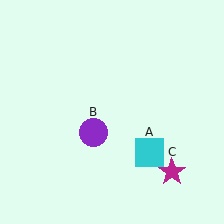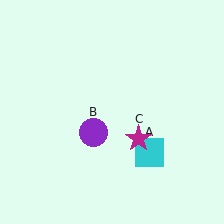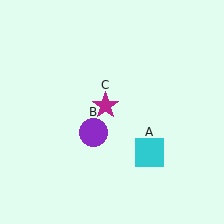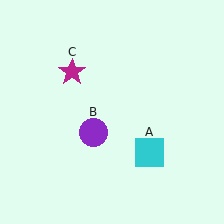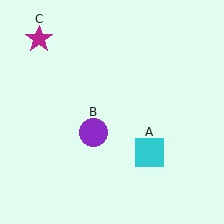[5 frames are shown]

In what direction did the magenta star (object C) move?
The magenta star (object C) moved up and to the left.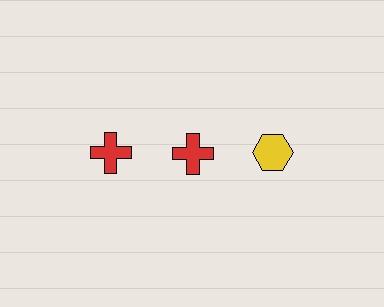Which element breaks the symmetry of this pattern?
The yellow hexagon in the top row, center column breaks the symmetry. All other shapes are red crosses.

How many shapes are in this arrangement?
There are 3 shapes arranged in a grid pattern.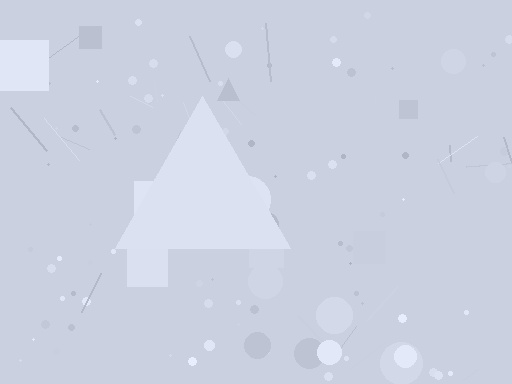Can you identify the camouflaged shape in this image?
The camouflaged shape is a triangle.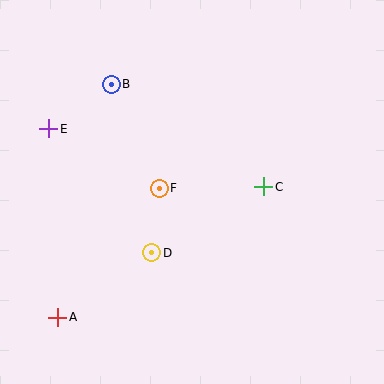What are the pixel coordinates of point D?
Point D is at (152, 253).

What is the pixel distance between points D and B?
The distance between D and B is 173 pixels.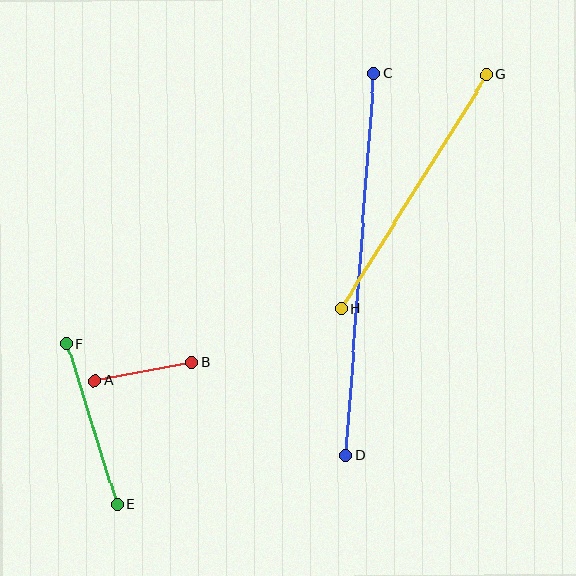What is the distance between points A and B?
The distance is approximately 99 pixels.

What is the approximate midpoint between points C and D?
The midpoint is at approximately (360, 264) pixels.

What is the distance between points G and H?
The distance is approximately 275 pixels.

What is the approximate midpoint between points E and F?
The midpoint is at approximately (92, 424) pixels.